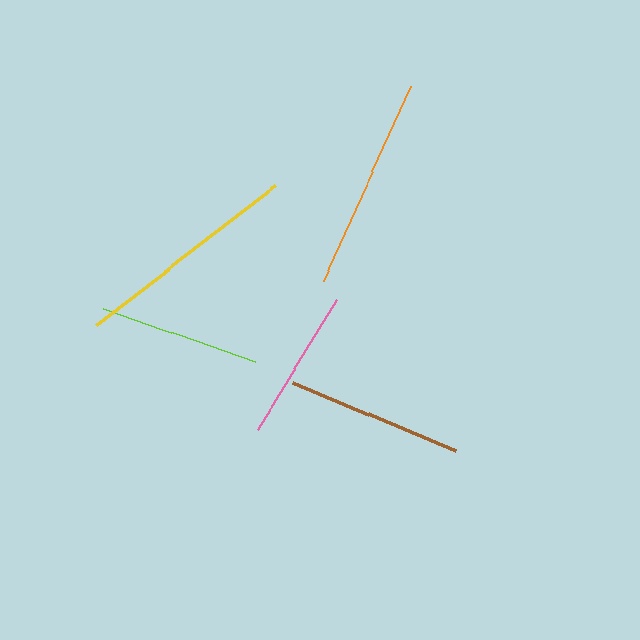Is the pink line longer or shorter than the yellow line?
The yellow line is longer than the pink line.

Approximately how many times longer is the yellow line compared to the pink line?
The yellow line is approximately 1.5 times the length of the pink line.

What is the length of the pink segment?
The pink segment is approximately 152 pixels long.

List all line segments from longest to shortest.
From longest to shortest: yellow, orange, brown, lime, pink.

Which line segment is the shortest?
The pink line is the shortest at approximately 152 pixels.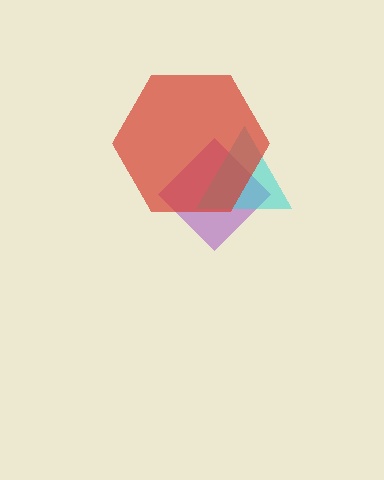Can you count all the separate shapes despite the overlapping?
Yes, there are 3 separate shapes.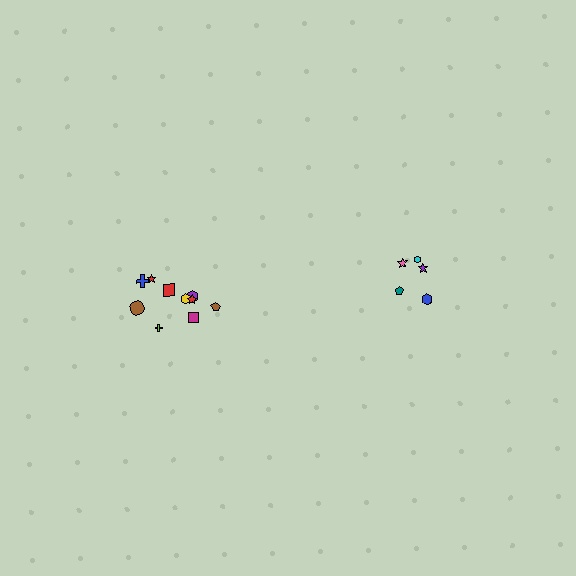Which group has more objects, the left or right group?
The left group.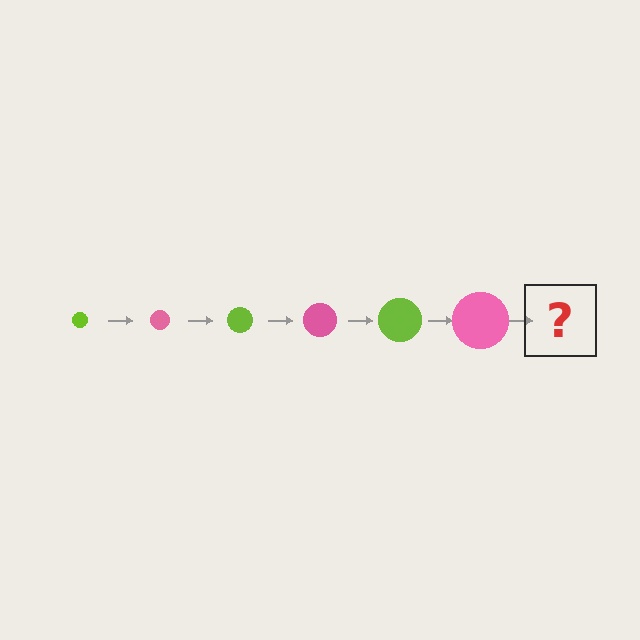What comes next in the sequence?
The next element should be a lime circle, larger than the previous one.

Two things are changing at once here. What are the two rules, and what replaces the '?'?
The two rules are that the circle grows larger each step and the color cycles through lime and pink. The '?' should be a lime circle, larger than the previous one.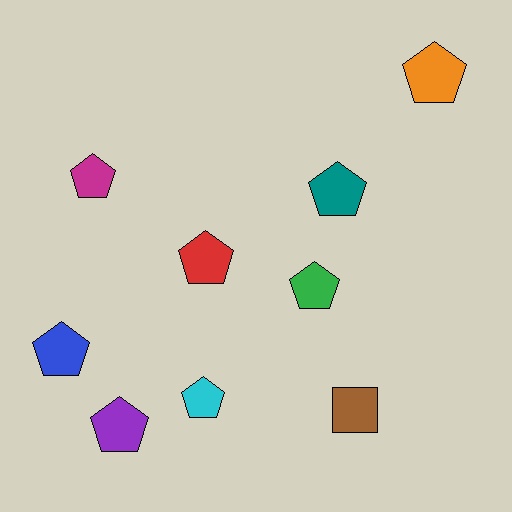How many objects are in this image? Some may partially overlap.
There are 9 objects.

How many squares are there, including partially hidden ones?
There is 1 square.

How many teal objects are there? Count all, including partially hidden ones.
There is 1 teal object.